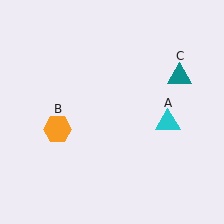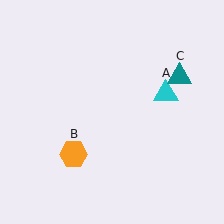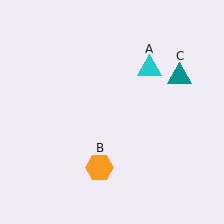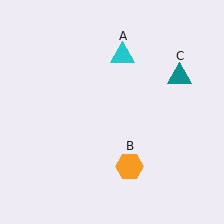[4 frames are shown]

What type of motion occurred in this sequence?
The cyan triangle (object A), orange hexagon (object B) rotated counterclockwise around the center of the scene.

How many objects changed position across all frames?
2 objects changed position: cyan triangle (object A), orange hexagon (object B).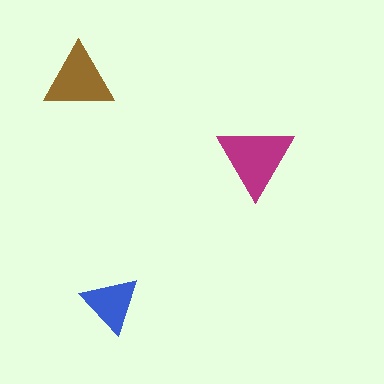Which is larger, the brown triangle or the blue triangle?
The brown one.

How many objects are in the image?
There are 3 objects in the image.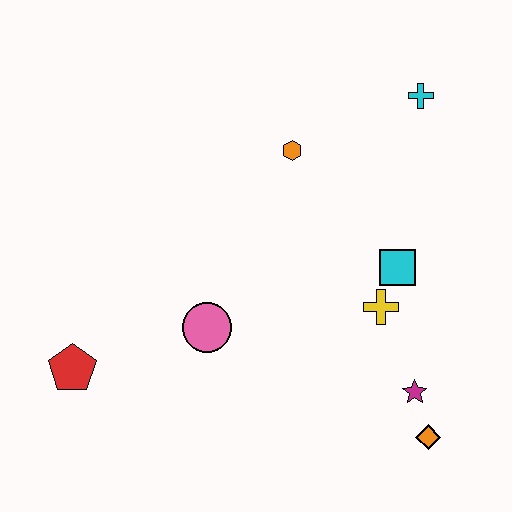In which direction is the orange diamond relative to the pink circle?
The orange diamond is to the right of the pink circle.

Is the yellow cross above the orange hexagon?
No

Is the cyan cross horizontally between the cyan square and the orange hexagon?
No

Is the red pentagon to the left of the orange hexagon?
Yes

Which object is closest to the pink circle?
The red pentagon is closest to the pink circle.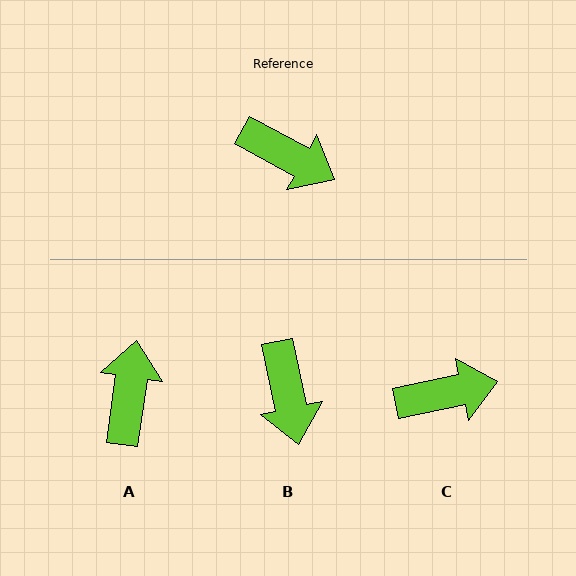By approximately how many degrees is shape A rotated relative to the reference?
Approximately 110 degrees counter-clockwise.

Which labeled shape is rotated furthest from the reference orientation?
A, about 110 degrees away.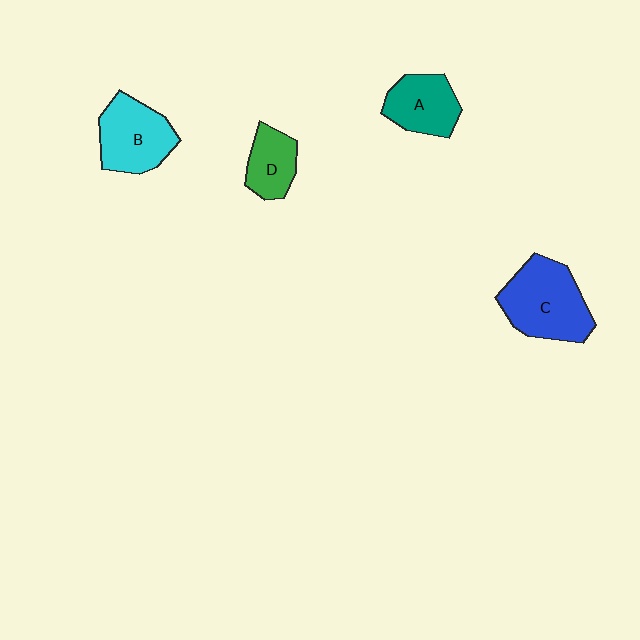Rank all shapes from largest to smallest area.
From largest to smallest: C (blue), B (cyan), A (teal), D (green).